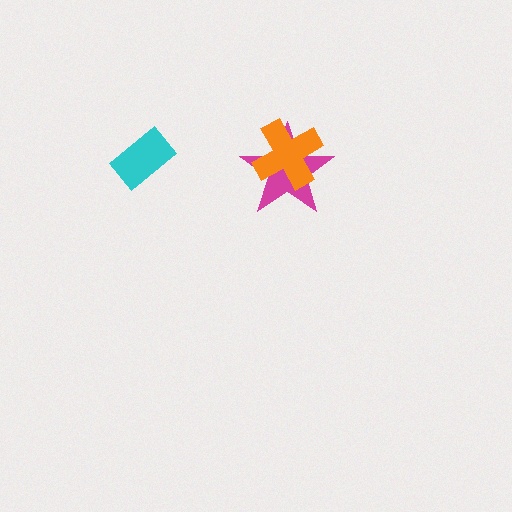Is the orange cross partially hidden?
No, no other shape covers it.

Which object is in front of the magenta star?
The orange cross is in front of the magenta star.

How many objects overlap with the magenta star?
1 object overlaps with the magenta star.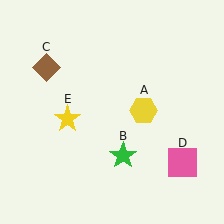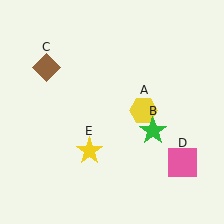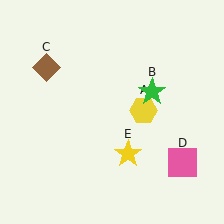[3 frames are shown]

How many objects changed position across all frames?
2 objects changed position: green star (object B), yellow star (object E).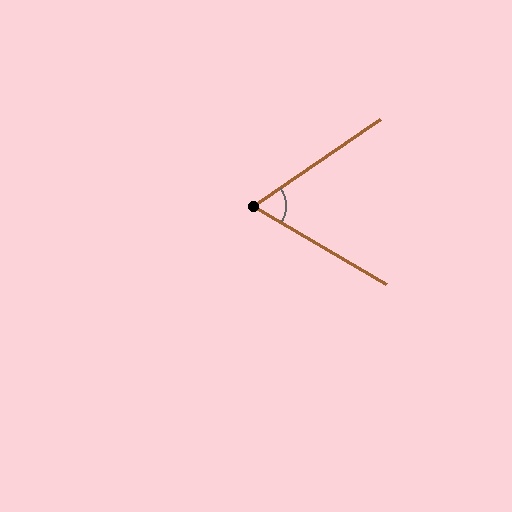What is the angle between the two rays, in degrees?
Approximately 65 degrees.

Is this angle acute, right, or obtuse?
It is acute.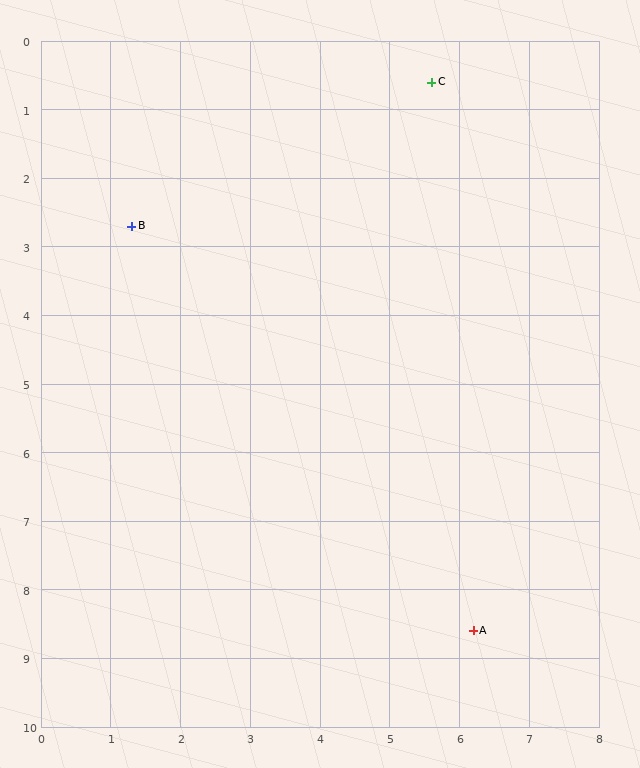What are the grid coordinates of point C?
Point C is at approximately (5.6, 0.6).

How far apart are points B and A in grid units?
Points B and A are about 7.7 grid units apart.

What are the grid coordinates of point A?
Point A is at approximately (6.2, 8.6).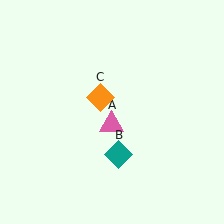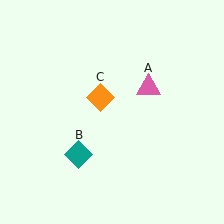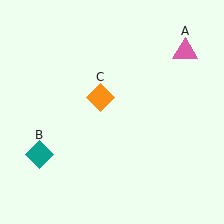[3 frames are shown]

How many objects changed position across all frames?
2 objects changed position: pink triangle (object A), teal diamond (object B).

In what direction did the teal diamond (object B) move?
The teal diamond (object B) moved left.